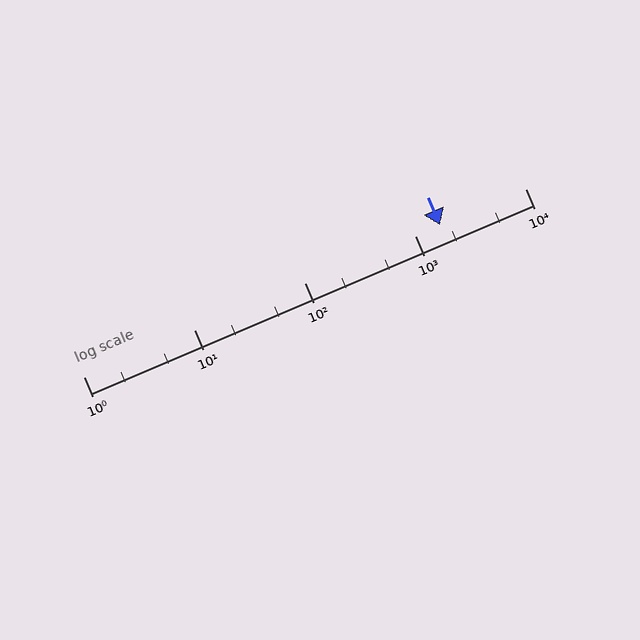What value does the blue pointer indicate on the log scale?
The pointer indicates approximately 1700.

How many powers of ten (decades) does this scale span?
The scale spans 4 decades, from 1 to 10000.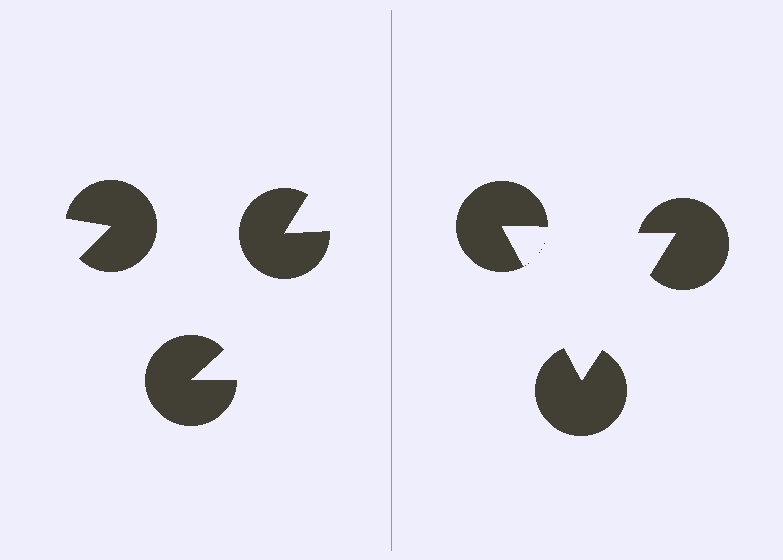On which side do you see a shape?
An illusory triangle appears on the right side. On the left side the wedge cuts are rotated, so no coherent shape forms.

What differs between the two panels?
The pac-man discs are positioned identically on both sides; only the wedge orientations differ. On the right they align to a triangle; on the left they are misaligned.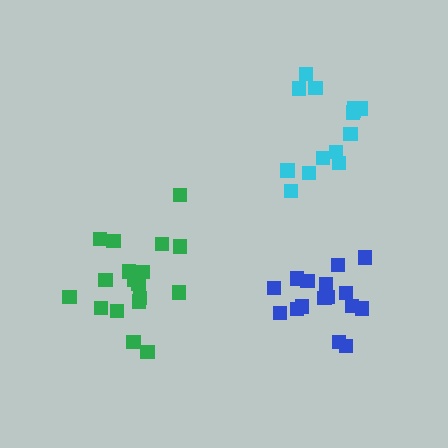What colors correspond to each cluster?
The clusters are colored: green, cyan, blue.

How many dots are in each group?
Group 1: 18 dots, Group 2: 14 dots, Group 3: 16 dots (48 total).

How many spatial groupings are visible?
There are 3 spatial groupings.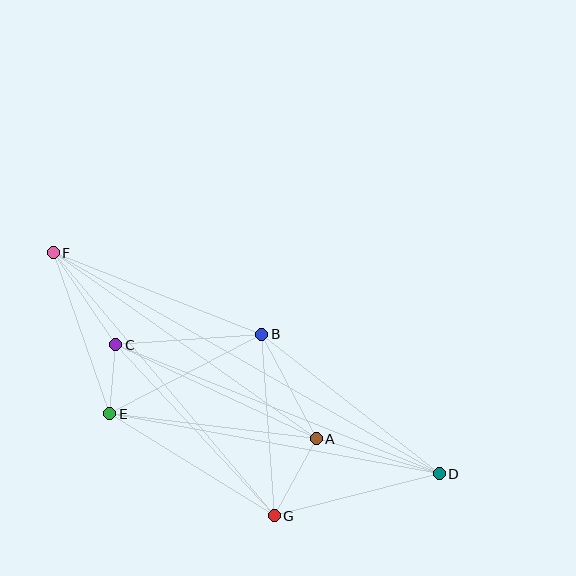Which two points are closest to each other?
Points C and E are closest to each other.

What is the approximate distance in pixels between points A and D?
The distance between A and D is approximately 128 pixels.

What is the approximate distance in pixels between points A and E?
The distance between A and E is approximately 208 pixels.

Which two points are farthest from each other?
Points D and F are farthest from each other.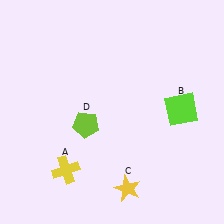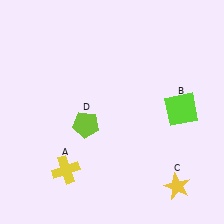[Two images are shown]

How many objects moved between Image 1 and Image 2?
1 object moved between the two images.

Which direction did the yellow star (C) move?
The yellow star (C) moved right.